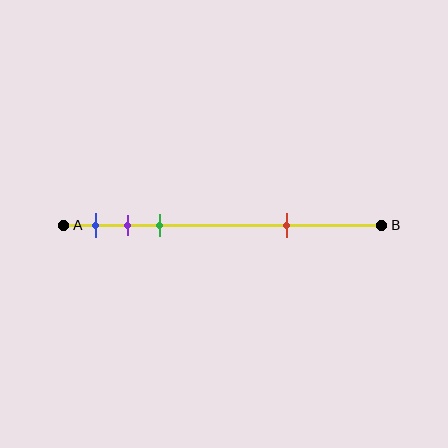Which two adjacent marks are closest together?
The purple and green marks are the closest adjacent pair.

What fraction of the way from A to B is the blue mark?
The blue mark is approximately 10% (0.1) of the way from A to B.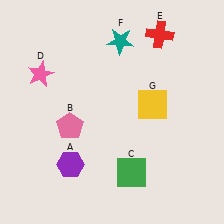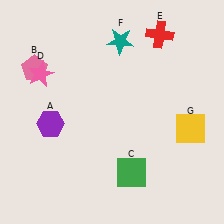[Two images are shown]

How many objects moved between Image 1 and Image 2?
3 objects moved between the two images.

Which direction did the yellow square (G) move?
The yellow square (G) moved right.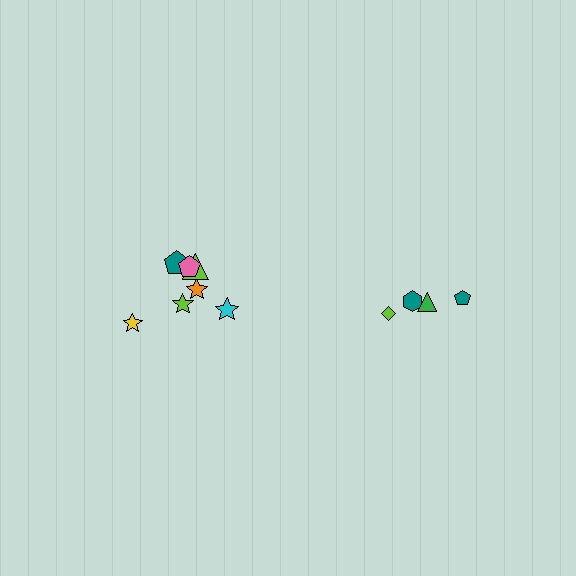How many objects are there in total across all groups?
There are 11 objects.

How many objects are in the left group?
There are 7 objects.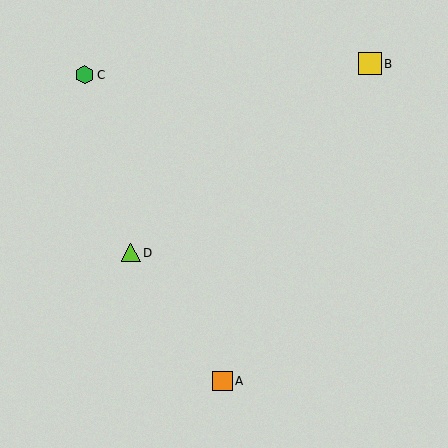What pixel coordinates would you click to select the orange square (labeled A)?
Click at (222, 381) to select the orange square A.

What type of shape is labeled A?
Shape A is an orange square.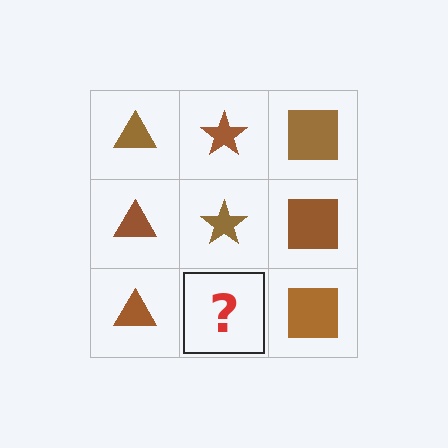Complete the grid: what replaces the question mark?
The question mark should be replaced with a brown star.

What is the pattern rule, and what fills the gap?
The rule is that each column has a consistent shape. The gap should be filled with a brown star.